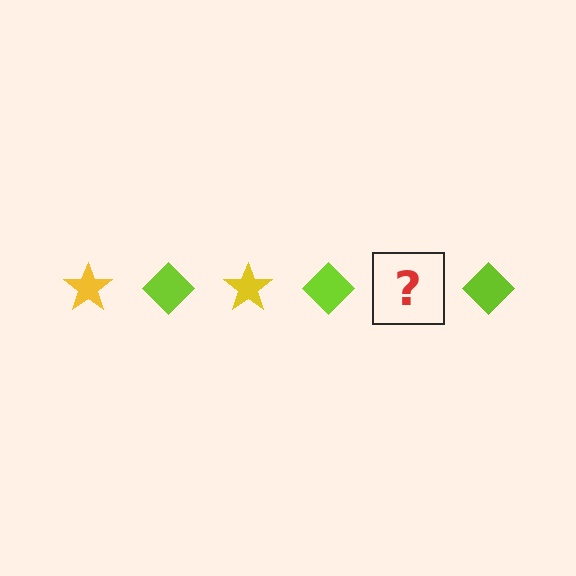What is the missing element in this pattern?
The missing element is a yellow star.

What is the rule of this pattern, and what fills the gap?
The rule is that the pattern alternates between yellow star and lime diamond. The gap should be filled with a yellow star.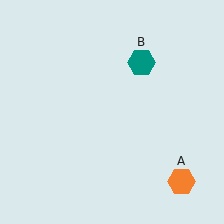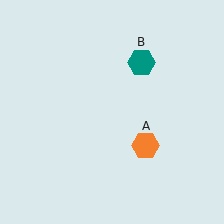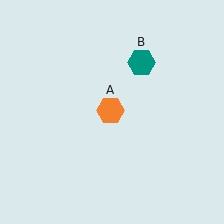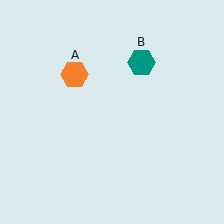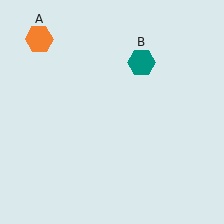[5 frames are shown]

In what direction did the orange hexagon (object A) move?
The orange hexagon (object A) moved up and to the left.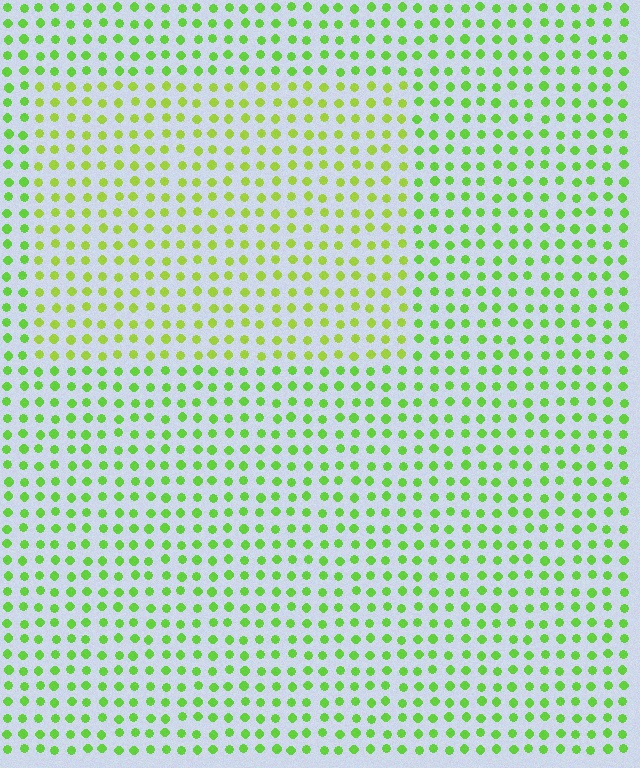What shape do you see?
I see a rectangle.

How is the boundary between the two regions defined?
The boundary is defined purely by a slight shift in hue (about 24 degrees). Spacing, size, and orientation are identical on both sides.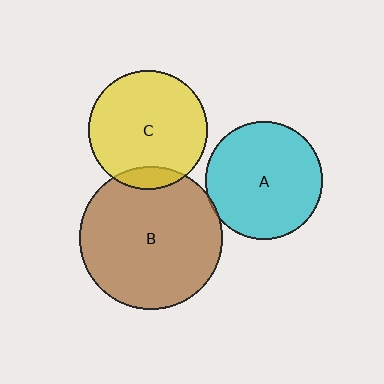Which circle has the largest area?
Circle B (brown).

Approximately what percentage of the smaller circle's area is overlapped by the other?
Approximately 10%.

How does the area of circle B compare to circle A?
Approximately 1.5 times.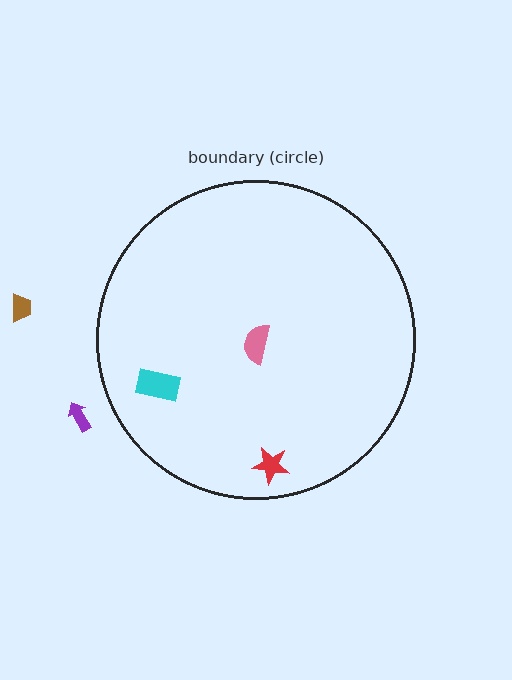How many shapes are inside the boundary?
3 inside, 2 outside.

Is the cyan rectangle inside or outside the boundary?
Inside.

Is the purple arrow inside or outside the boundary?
Outside.